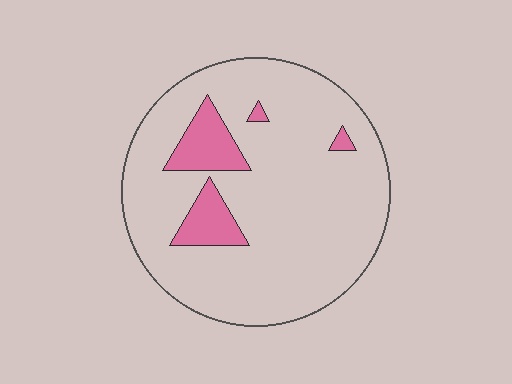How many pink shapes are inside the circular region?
4.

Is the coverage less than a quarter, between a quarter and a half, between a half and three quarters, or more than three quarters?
Less than a quarter.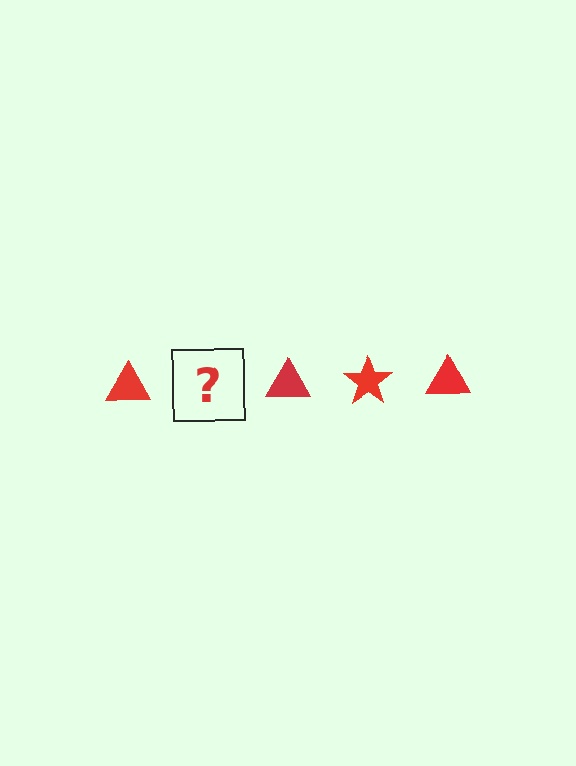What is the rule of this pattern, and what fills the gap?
The rule is that the pattern cycles through triangle, star shapes in red. The gap should be filled with a red star.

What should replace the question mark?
The question mark should be replaced with a red star.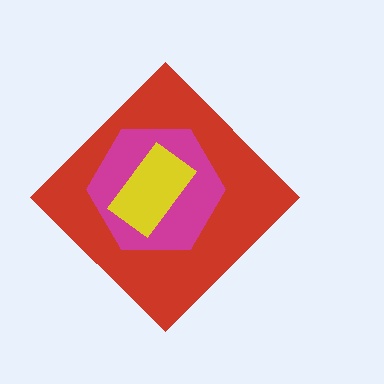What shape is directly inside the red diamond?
The magenta hexagon.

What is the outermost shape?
The red diamond.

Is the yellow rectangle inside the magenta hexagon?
Yes.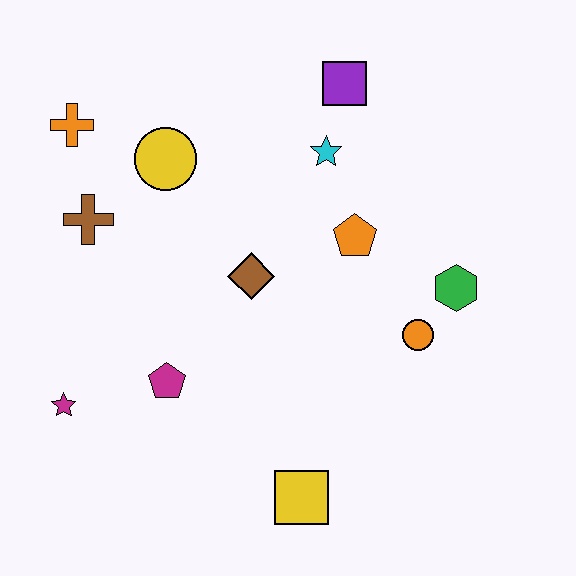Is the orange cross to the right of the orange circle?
No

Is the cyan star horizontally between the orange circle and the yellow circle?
Yes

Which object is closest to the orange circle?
The green hexagon is closest to the orange circle.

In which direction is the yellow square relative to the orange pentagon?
The yellow square is below the orange pentagon.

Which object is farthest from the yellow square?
The orange cross is farthest from the yellow square.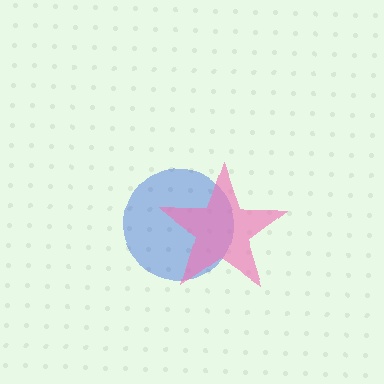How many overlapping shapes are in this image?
There are 2 overlapping shapes in the image.